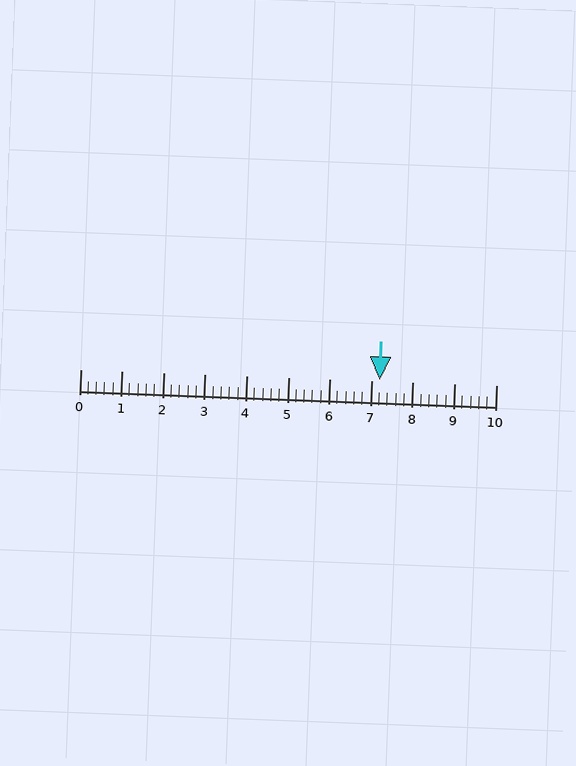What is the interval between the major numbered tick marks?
The major tick marks are spaced 1 units apart.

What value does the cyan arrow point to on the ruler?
The cyan arrow points to approximately 7.2.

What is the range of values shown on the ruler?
The ruler shows values from 0 to 10.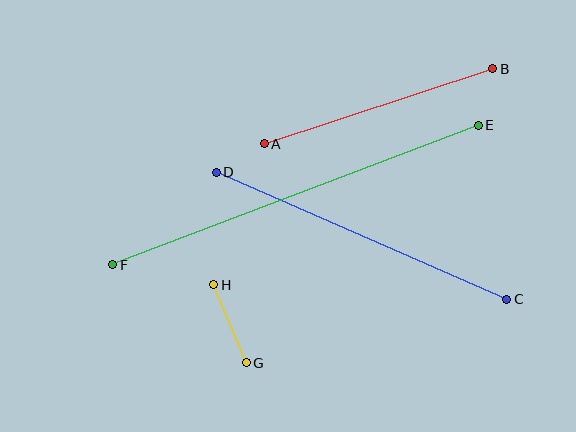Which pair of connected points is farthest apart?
Points E and F are farthest apart.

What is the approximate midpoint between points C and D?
The midpoint is at approximately (362, 236) pixels.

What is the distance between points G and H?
The distance is approximately 85 pixels.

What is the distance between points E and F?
The distance is approximately 391 pixels.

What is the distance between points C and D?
The distance is approximately 317 pixels.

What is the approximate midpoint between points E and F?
The midpoint is at approximately (296, 195) pixels.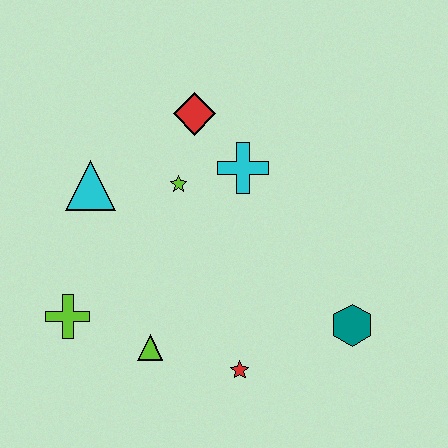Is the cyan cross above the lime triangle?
Yes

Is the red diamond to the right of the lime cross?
Yes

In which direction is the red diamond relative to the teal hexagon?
The red diamond is above the teal hexagon.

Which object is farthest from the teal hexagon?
The cyan triangle is farthest from the teal hexagon.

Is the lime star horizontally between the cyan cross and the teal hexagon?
No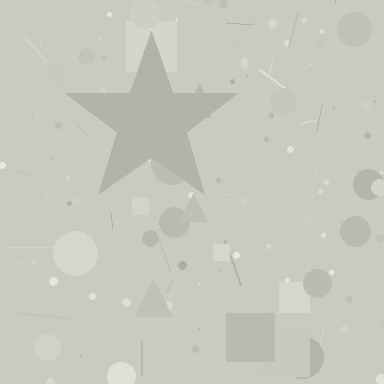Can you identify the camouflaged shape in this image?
The camouflaged shape is a star.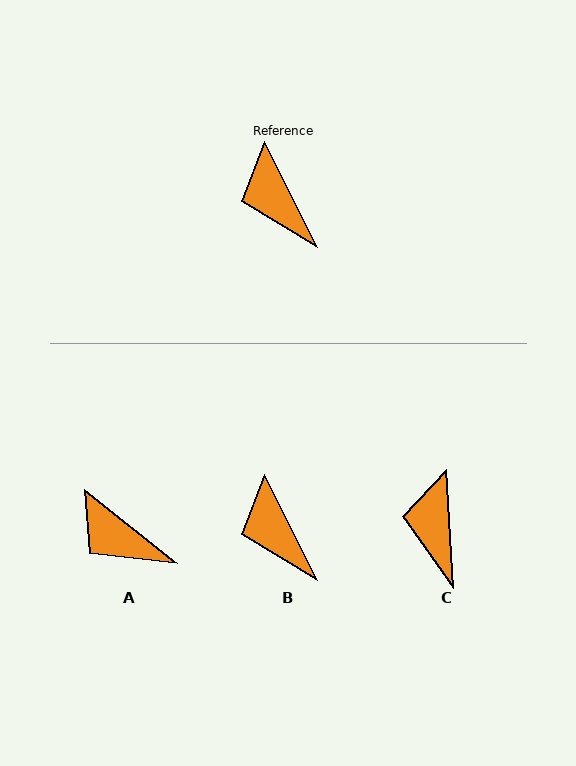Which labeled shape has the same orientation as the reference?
B.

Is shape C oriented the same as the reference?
No, it is off by about 23 degrees.